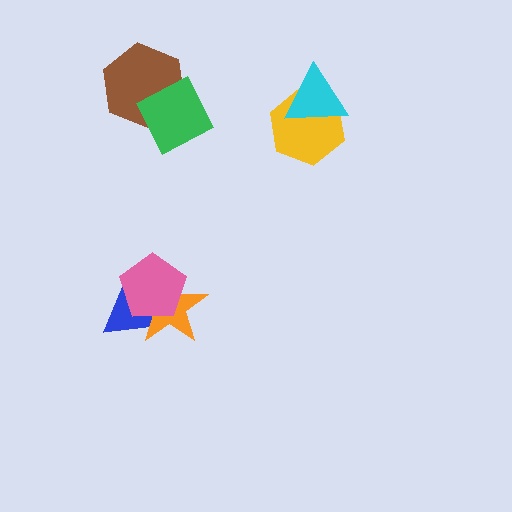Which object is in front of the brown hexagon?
The green diamond is in front of the brown hexagon.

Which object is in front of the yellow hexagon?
The cyan triangle is in front of the yellow hexagon.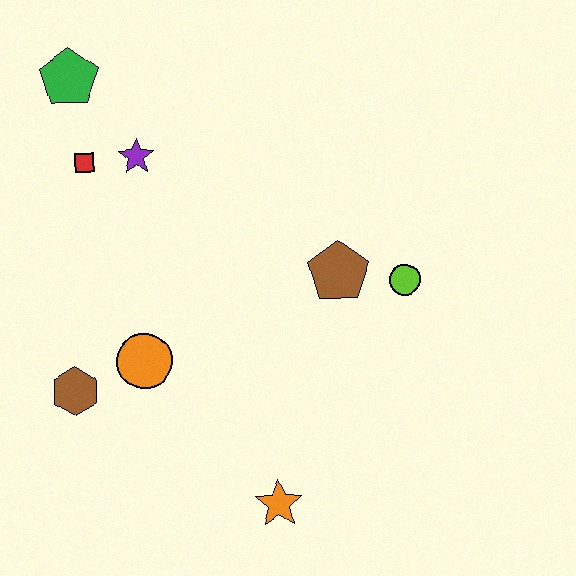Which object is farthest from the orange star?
The green pentagon is farthest from the orange star.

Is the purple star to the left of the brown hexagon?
No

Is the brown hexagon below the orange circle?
Yes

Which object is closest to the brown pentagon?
The lime circle is closest to the brown pentagon.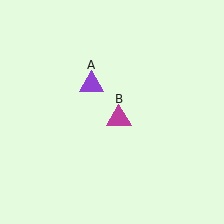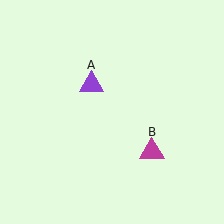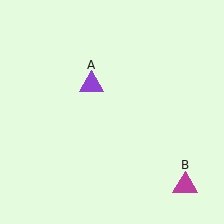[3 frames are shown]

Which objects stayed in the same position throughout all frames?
Purple triangle (object A) remained stationary.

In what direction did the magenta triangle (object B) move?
The magenta triangle (object B) moved down and to the right.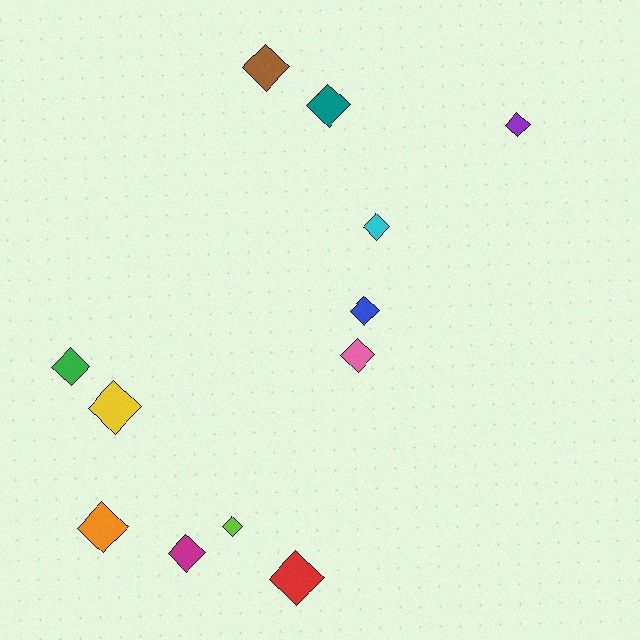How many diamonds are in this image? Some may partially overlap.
There are 12 diamonds.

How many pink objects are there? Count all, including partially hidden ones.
There is 1 pink object.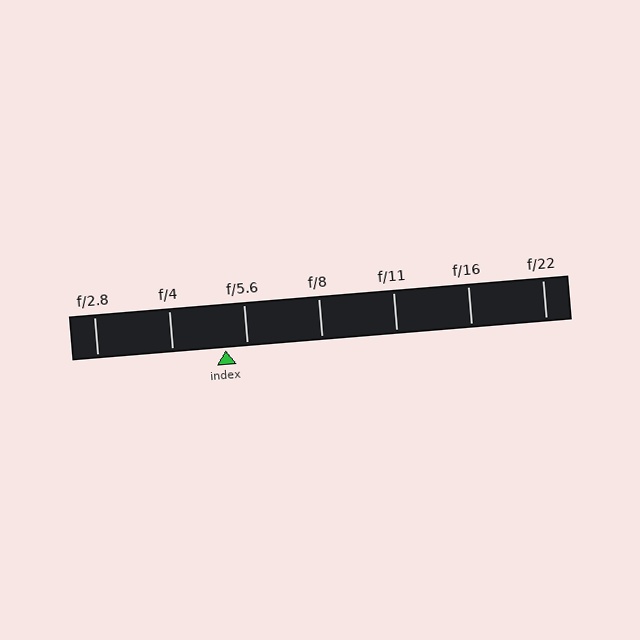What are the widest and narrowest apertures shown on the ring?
The widest aperture shown is f/2.8 and the narrowest is f/22.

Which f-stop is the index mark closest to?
The index mark is closest to f/5.6.